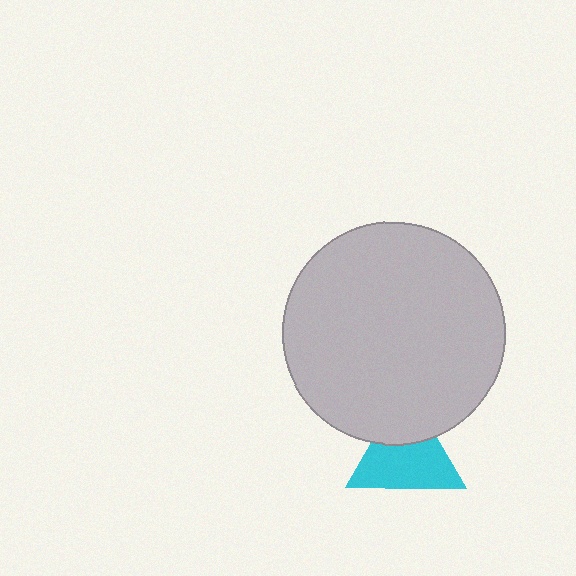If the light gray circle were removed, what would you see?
You would see the complete cyan triangle.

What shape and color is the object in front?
The object in front is a light gray circle.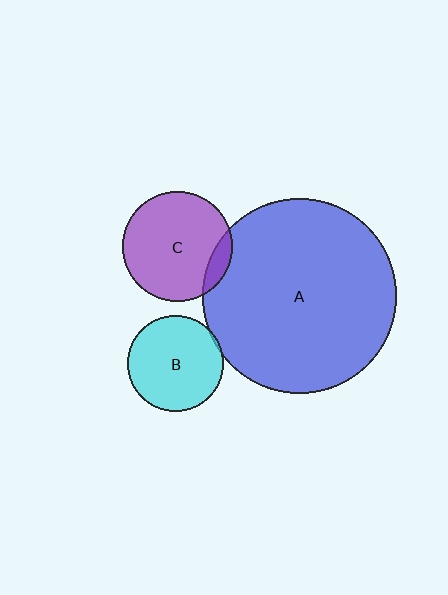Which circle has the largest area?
Circle A (blue).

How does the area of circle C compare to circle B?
Approximately 1.3 times.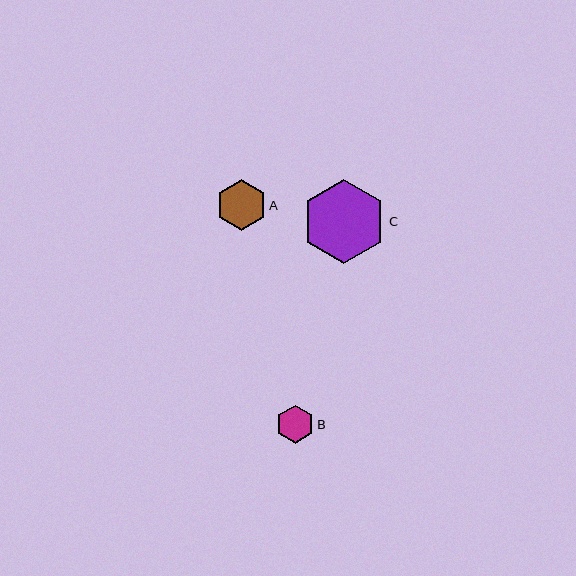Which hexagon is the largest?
Hexagon C is the largest with a size of approximately 84 pixels.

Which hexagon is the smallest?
Hexagon B is the smallest with a size of approximately 38 pixels.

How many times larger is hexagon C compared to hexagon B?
Hexagon C is approximately 2.2 times the size of hexagon B.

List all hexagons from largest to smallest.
From largest to smallest: C, A, B.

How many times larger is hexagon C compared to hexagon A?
Hexagon C is approximately 1.7 times the size of hexagon A.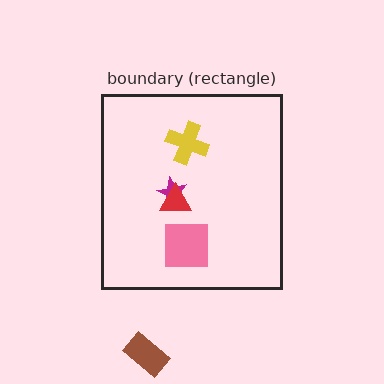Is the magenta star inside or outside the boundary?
Inside.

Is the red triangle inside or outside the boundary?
Inside.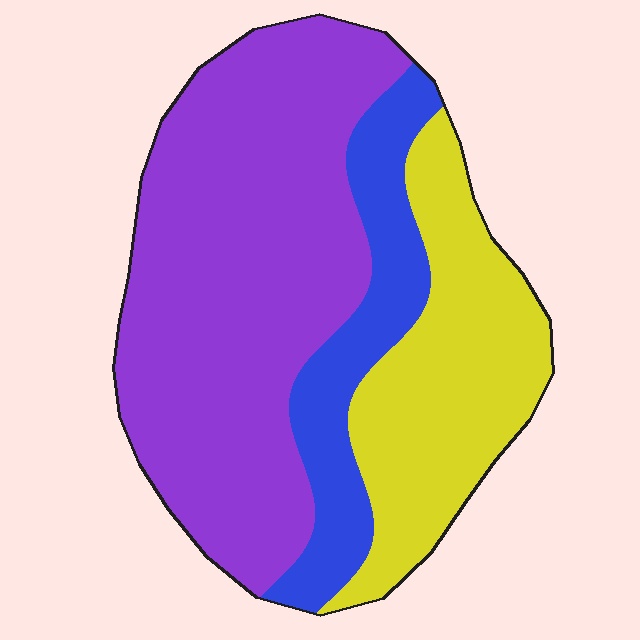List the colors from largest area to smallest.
From largest to smallest: purple, yellow, blue.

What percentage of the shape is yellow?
Yellow covers about 25% of the shape.